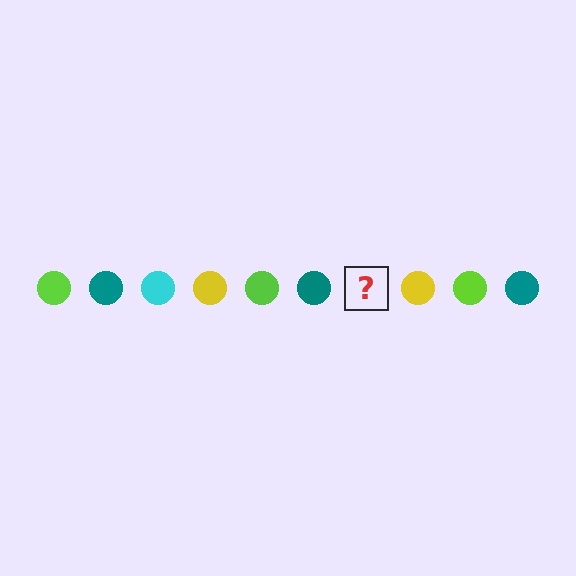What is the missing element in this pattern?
The missing element is a cyan circle.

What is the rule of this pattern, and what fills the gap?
The rule is that the pattern cycles through lime, teal, cyan, yellow circles. The gap should be filled with a cyan circle.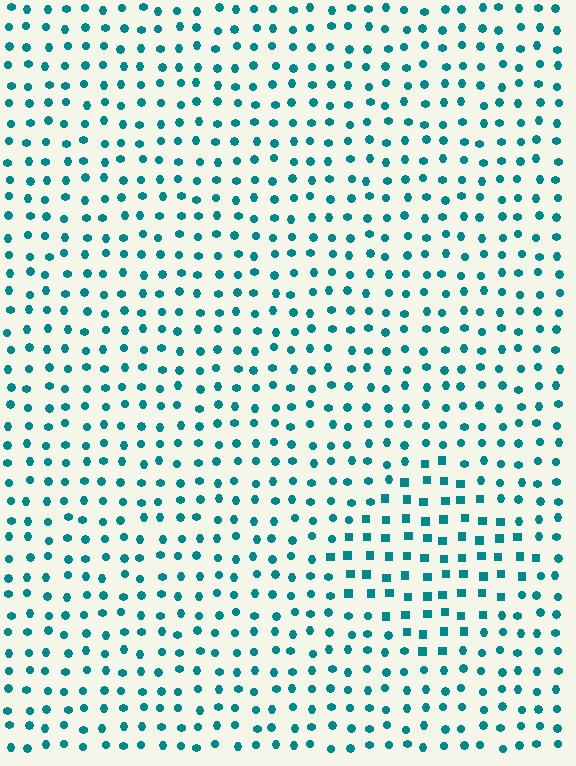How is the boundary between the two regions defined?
The boundary is defined by a change in element shape: squares inside vs. circles outside. All elements share the same color and spacing.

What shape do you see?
I see a diamond.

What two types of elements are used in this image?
The image uses squares inside the diamond region and circles outside it.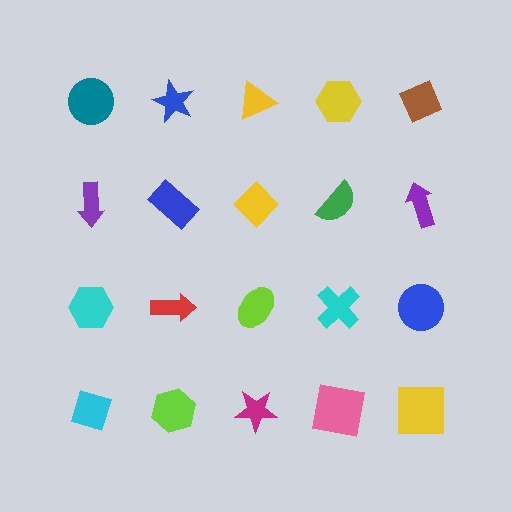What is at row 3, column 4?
A cyan cross.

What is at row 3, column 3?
A lime ellipse.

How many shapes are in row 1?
5 shapes.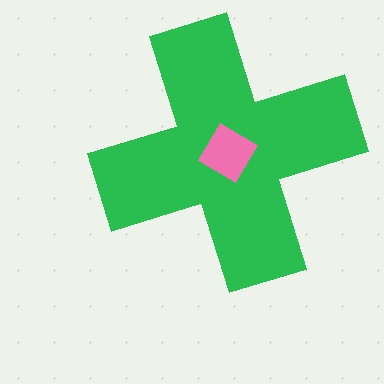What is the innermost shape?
The pink diamond.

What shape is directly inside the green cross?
The pink diamond.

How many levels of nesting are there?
2.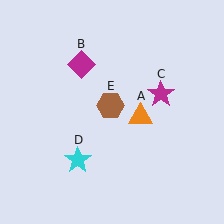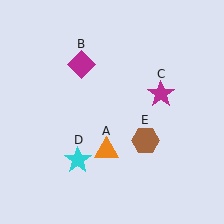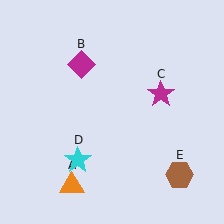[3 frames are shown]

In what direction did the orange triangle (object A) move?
The orange triangle (object A) moved down and to the left.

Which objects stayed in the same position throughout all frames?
Magenta diamond (object B) and magenta star (object C) and cyan star (object D) remained stationary.